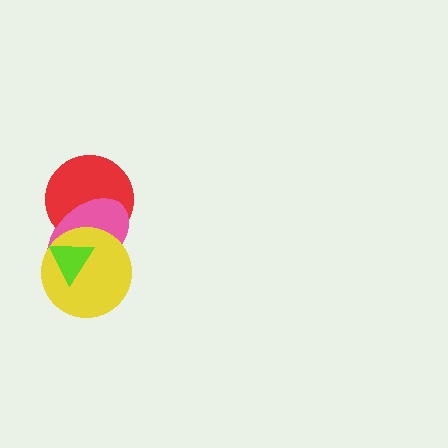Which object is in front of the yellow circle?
The lime triangle is in front of the yellow circle.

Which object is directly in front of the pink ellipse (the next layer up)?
The yellow circle is directly in front of the pink ellipse.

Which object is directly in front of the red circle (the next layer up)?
The pink ellipse is directly in front of the red circle.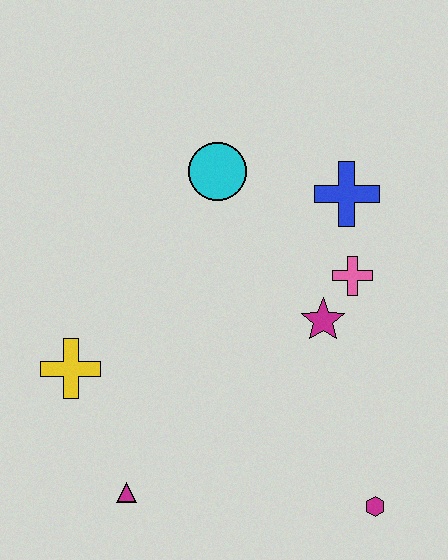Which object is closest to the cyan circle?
The blue cross is closest to the cyan circle.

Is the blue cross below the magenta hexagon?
No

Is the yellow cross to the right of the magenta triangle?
No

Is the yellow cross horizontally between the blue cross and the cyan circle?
No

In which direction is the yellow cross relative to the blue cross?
The yellow cross is to the left of the blue cross.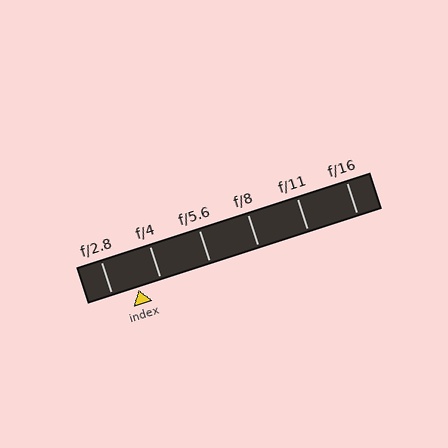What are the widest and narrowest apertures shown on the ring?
The widest aperture shown is f/2.8 and the narrowest is f/16.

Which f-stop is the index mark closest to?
The index mark is closest to f/4.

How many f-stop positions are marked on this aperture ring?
There are 6 f-stop positions marked.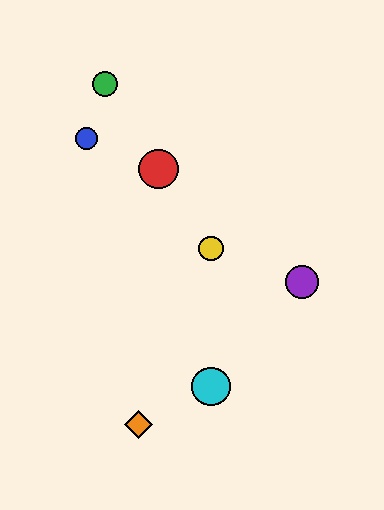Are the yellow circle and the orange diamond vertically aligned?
No, the yellow circle is at x≈211 and the orange diamond is at x≈139.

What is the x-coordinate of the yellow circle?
The yellow circle is at x≈211.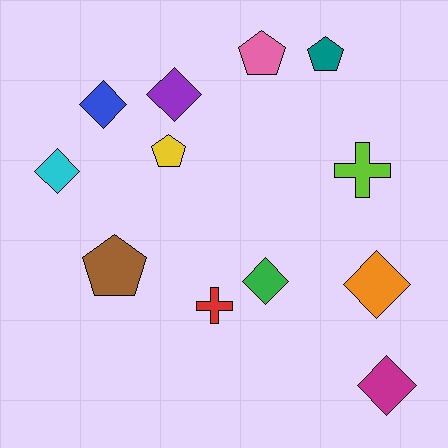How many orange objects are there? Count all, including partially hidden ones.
There is 1 orange object.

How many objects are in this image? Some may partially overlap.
There are 12 objects.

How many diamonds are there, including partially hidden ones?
There are 6 diamonds.